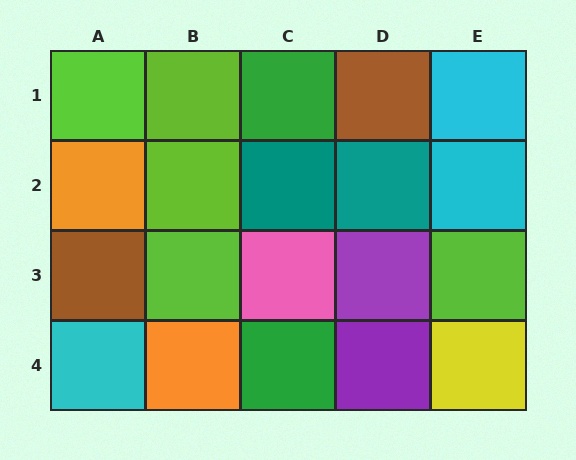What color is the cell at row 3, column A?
Brown.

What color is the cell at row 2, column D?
Teal.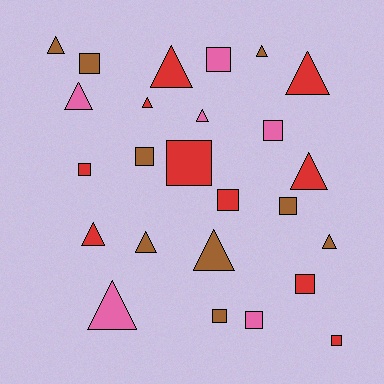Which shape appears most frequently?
Triangle, with 13 objects.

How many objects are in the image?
There are 25 objects.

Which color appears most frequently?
Red, with 10 objects.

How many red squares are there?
There are 5 red squares.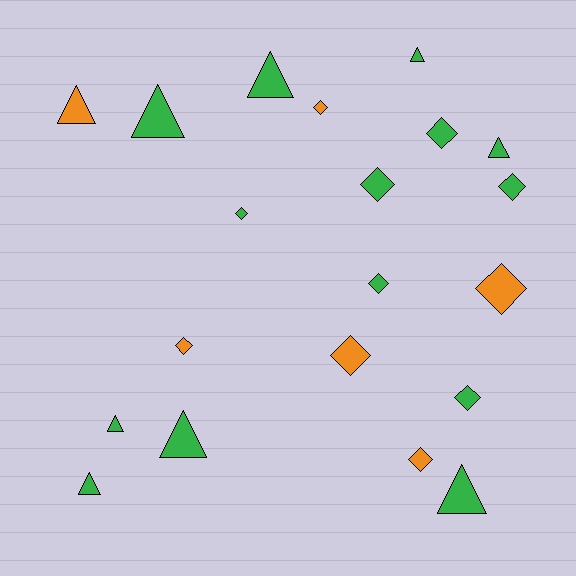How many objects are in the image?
There are 20 objects.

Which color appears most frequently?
Green, with 14 objects.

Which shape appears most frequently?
Diamond, with 11 objects.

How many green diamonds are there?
There are 6 green diamonds.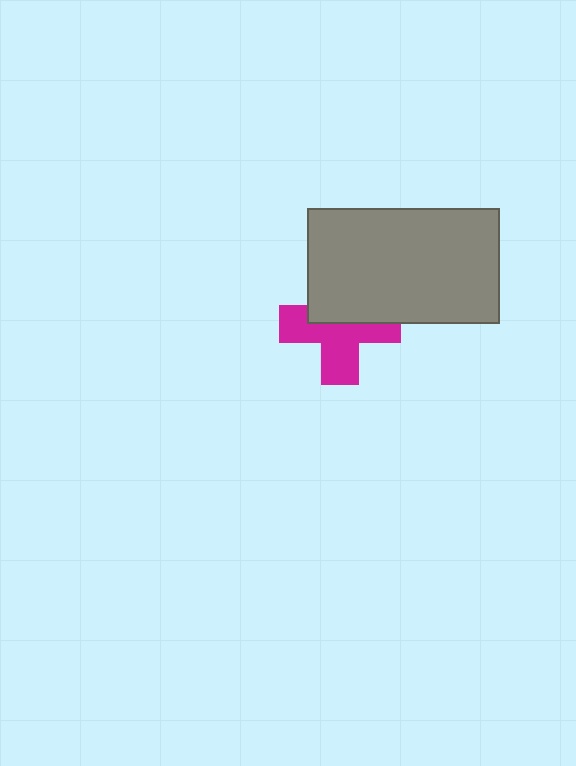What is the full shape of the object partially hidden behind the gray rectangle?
The partially hidden object is a magenta cross.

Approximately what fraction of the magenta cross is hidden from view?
Roughly 42% of the magenta cross is hidden behind the gray rectangle.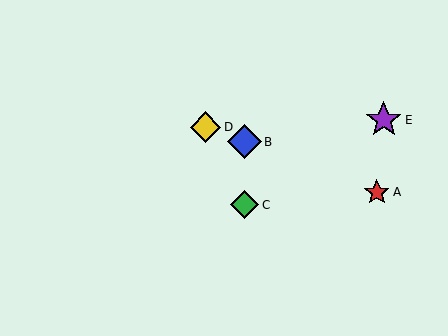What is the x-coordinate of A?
Object A is at x≈377.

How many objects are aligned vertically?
2 objects (B, C) are aligned vertically.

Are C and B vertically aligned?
Yes, both are at x≈245.